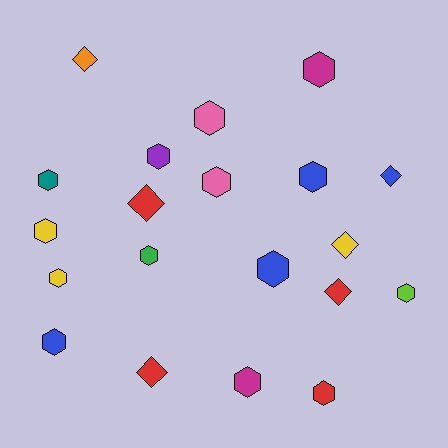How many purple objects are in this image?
There is 1 purple object.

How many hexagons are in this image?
There are 14 hexagons.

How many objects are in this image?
There are 20 objects.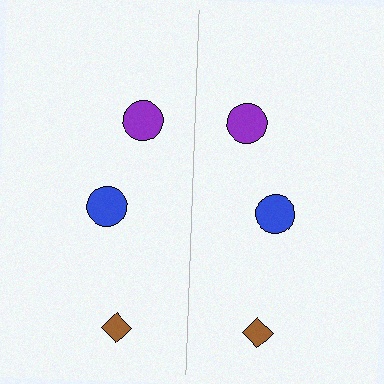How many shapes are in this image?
There are 6 shapes in this image.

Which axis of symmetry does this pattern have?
The pattern has a vertical axis of symmetry running through the center of the image.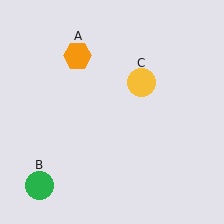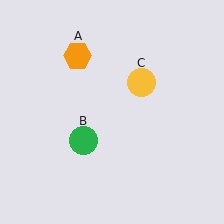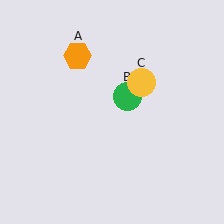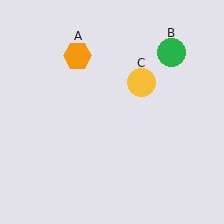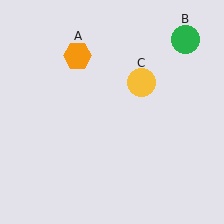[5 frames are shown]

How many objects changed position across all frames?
1 object changed position: green circle (object B).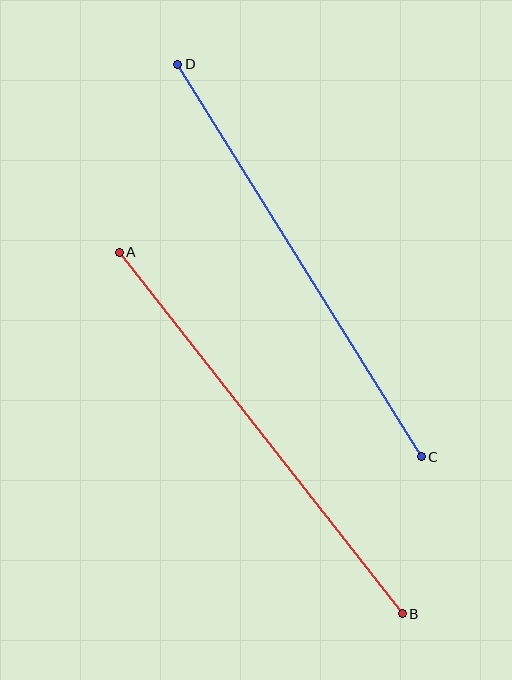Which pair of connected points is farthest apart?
Points C and D are farthest apart.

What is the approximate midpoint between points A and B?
The midpoint is at approximately (261, 433) pixels.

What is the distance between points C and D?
The distance is approximately 462 pixels.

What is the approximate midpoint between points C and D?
The midpoint is at approximately (300, 261) pixels.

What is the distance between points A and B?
The distance is approximately 459 pixels.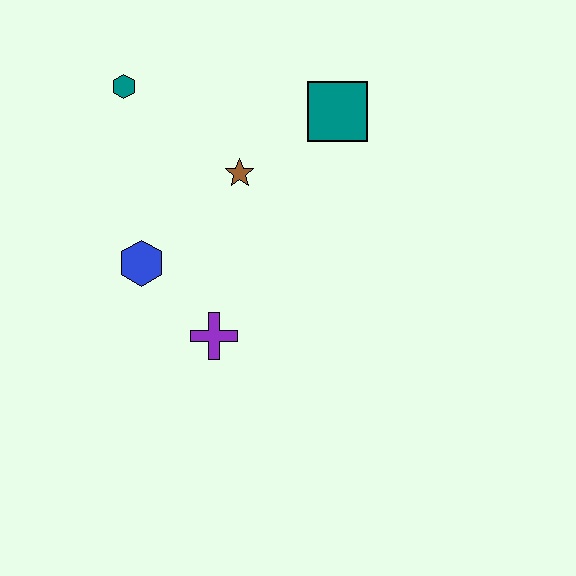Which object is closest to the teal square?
The brown star is closest to the teal square.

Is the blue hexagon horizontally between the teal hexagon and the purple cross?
Yes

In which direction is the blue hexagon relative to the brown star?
The blue hexagon is to the left of the brown star.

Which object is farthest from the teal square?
The purple cross is farthest from the teal square.